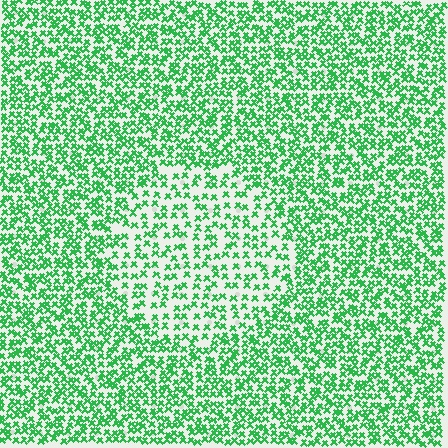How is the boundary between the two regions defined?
The boundary is defined by a change in element density (approximately 1.8x ratio). All elements are the same color, size, and shape.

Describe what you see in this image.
The image contains small green elements arranged at two different densities. A circle-shaped region is visible where the elements are less densely packed than the surrounding area.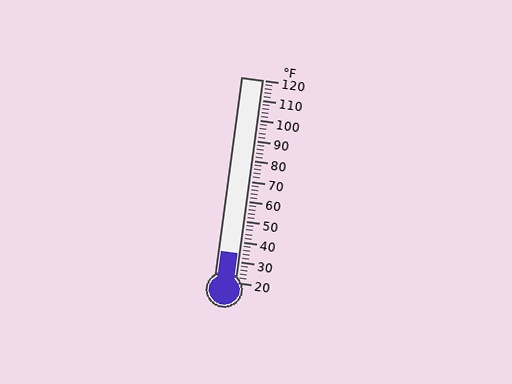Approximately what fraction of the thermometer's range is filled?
The thermometer is filled to approximately 15% of its range.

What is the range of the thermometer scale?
The thermometer scale ranges from 20°F to 120°F.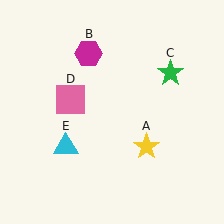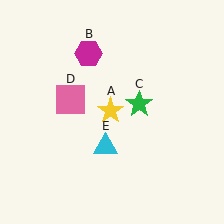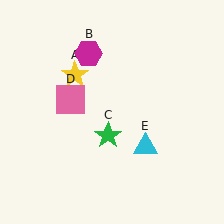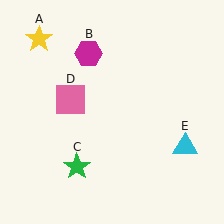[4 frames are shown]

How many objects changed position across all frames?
3 objects changed position: yellow star (object A), green star (object C), cyan triangle (object E).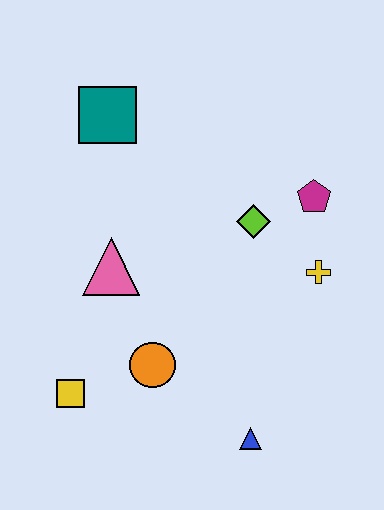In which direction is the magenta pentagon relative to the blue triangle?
The magenta pentagon is above the blue triangle.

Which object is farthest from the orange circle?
The teal square is farthest from the orange circle.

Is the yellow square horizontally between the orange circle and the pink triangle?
No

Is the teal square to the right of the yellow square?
Yes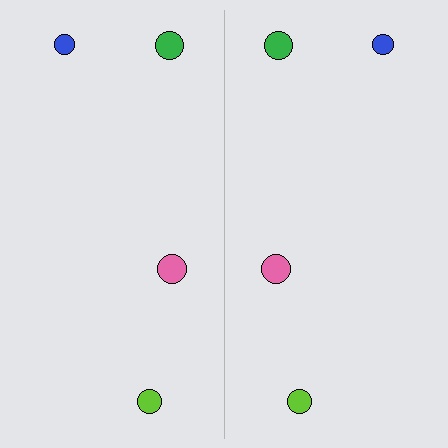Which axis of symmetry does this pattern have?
The pattern has a vertical axis of symmetry running through the center of the image.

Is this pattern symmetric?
Yes, this pattern has bilateral (reflection) symmetry.